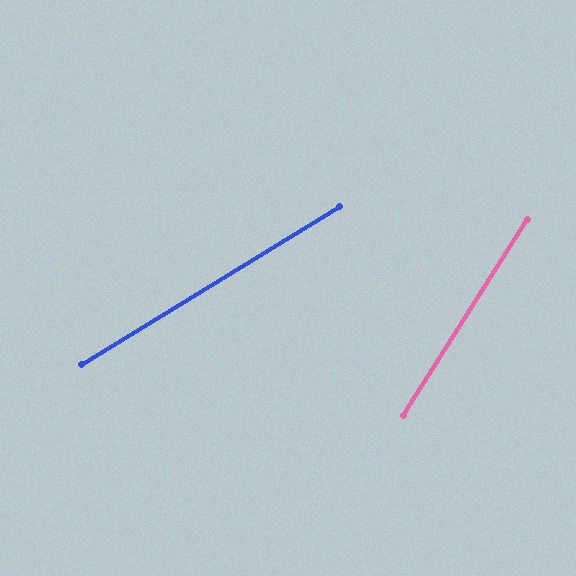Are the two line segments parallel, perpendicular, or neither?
Neither parallel nor perpendicular — they differ by about 26°.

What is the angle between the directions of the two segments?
Approximately 26 degrees.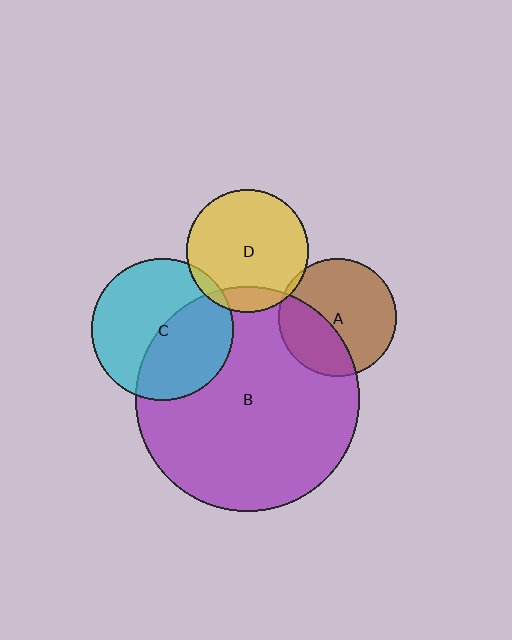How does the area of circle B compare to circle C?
Approximately 2.5 times.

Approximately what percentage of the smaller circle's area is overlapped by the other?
Approximately 10%.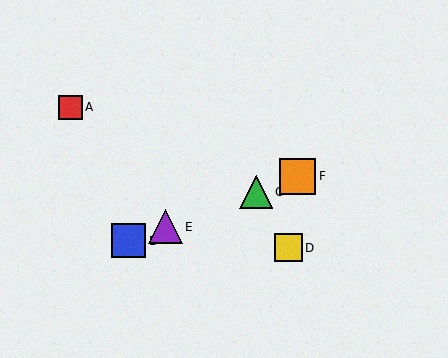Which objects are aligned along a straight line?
Objects B, C, E, F are aligned along a straight line.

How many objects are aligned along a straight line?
4 objects (B, C, E, F) are aligned along a straight line.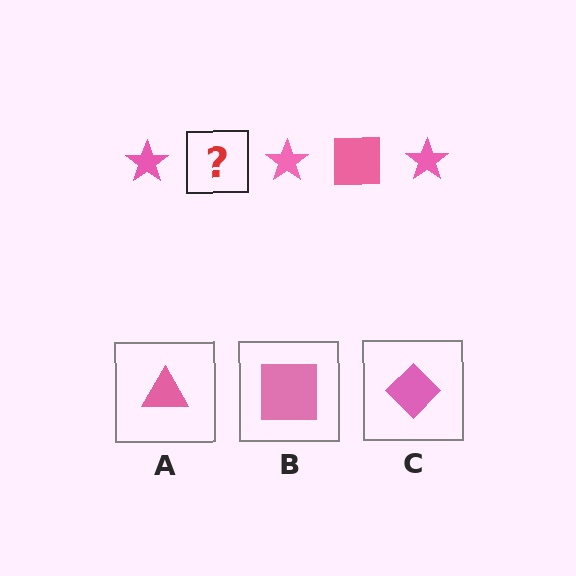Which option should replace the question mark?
Option B.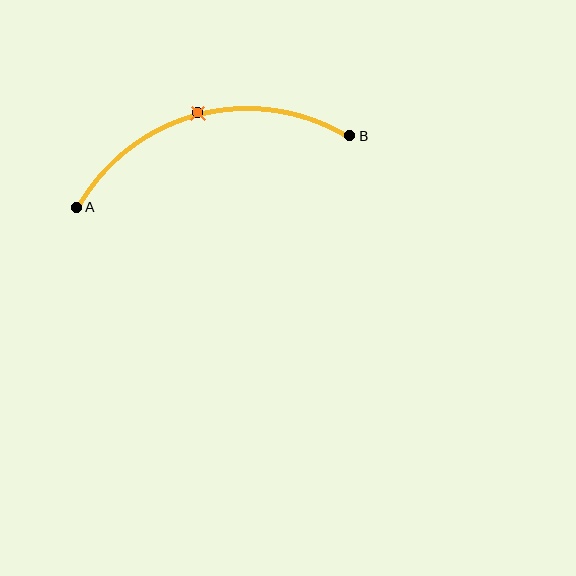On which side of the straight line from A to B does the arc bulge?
The arc bulges above the straight line connecting A and B.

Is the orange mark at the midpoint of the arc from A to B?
Yes. The orange mark lies on the arc at equal arc-length from both A and B — it is the arc midpoint.